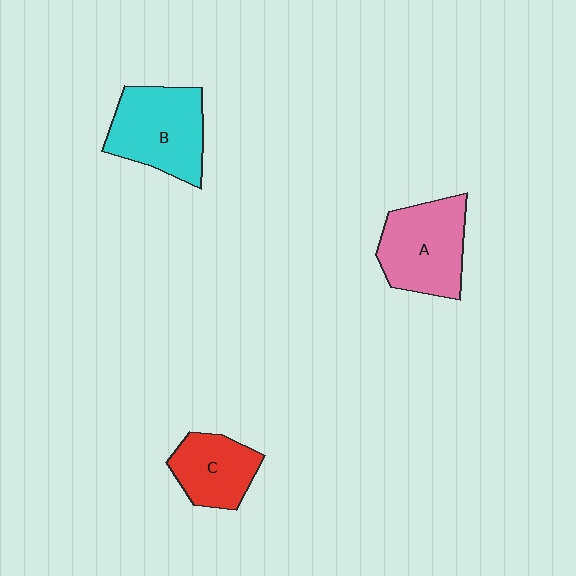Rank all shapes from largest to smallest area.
From largest to smallest: B (cyan), A (pink), C (red).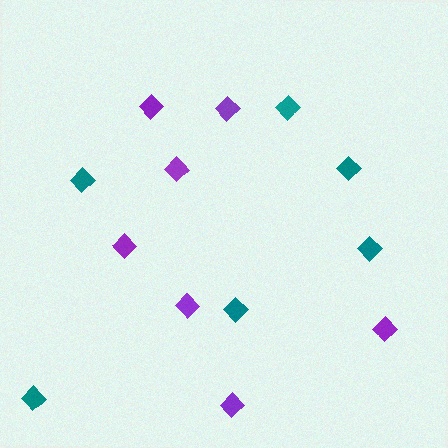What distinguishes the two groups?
There are 2 groups: one group of purple diamonds (7) and one group of teal diamonds (6).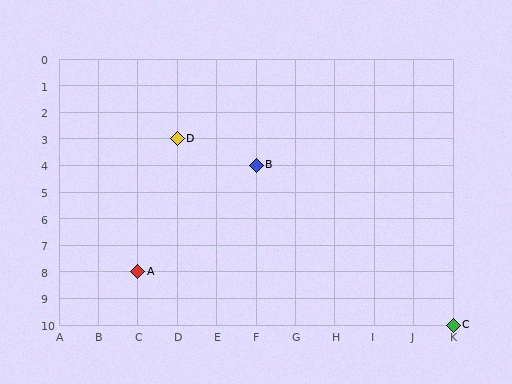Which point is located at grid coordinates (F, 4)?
Point B is at (F, 4).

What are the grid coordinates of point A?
Point A is at grid coordinates (C, 8).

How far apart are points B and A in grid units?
Points B and A are 3 columns and 4 rows apart (about 5.0 grid units diagonally).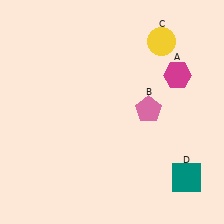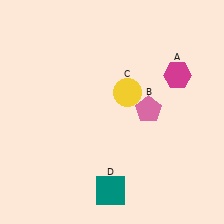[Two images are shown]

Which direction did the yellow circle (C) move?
The yellow circle (C) moved down.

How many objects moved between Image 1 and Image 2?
2 objects moved between the two images.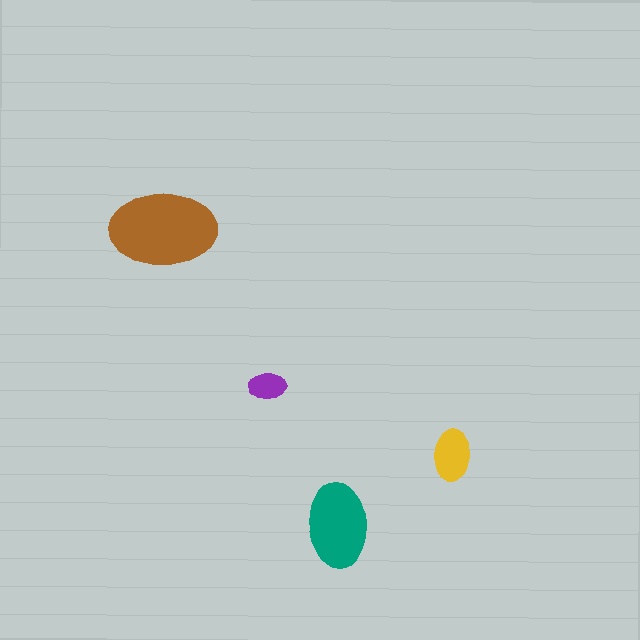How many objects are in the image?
There are 4 objects in the image.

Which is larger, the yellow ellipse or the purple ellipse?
The yellow one.